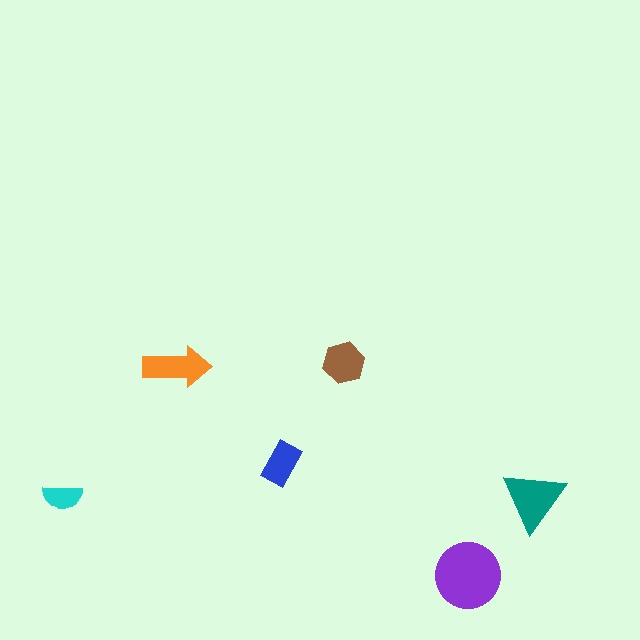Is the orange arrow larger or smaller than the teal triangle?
Smaller.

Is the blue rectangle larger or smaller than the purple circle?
Smaller.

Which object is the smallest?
The cyan semicircle.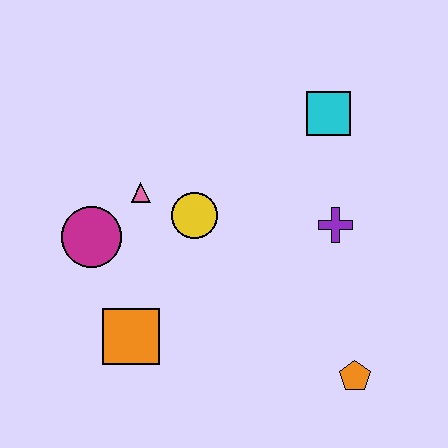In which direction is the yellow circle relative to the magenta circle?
The yellow circle is to the right of the magenta circle.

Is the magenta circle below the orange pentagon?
No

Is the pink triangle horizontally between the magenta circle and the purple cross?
Yes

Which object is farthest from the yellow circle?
The orange pentagon is farthest from the yellow circle.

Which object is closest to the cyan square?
The purple cross is closest to the cyan square.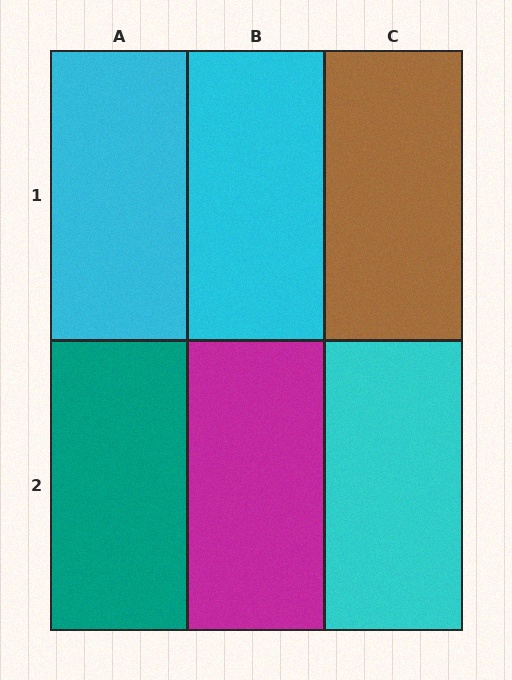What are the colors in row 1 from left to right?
Cyan, cyan, brown.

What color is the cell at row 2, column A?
Teal.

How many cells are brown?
1 cell is brown.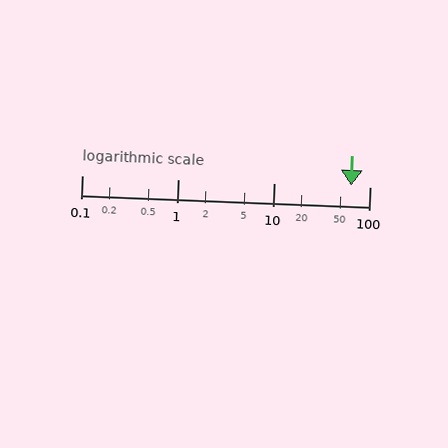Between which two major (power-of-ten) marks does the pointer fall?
The pointer is between 10 and 100.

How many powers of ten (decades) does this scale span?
The scale spans 3 decades, from 0.1 to 100.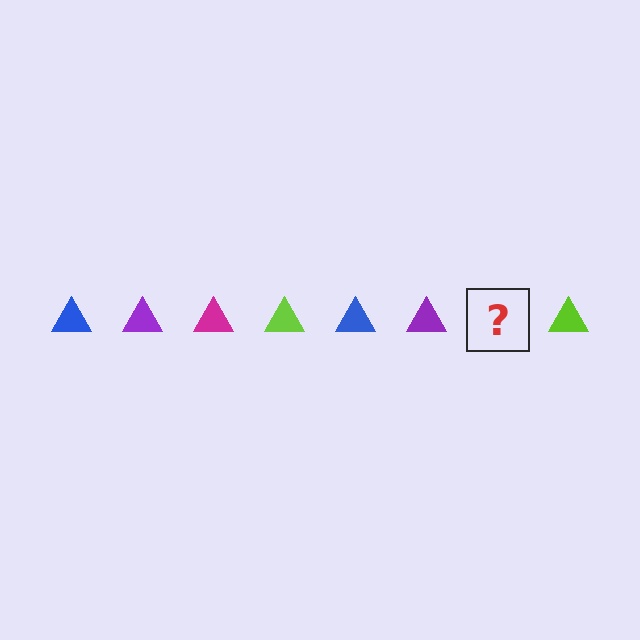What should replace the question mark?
The question mark should be replaced with a magenta triangle.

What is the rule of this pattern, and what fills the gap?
The rule is that the pattern cycles through blue, purple, magenta, lime triangles. The gap should be filled with a magenta triangle.